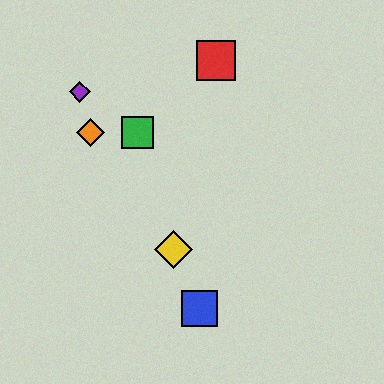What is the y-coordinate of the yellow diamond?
The yellow diamond is at y≈249.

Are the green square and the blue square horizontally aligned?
No, the green square is at y≈132 and the blue square is at y≈308.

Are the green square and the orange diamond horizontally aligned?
Yes, both are at y≈132.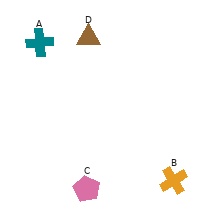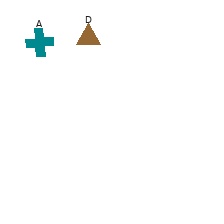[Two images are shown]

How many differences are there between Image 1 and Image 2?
There are 2 differences between the two images.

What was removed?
The orange cross (B), the pink pentagon (C) were removed in Image 2.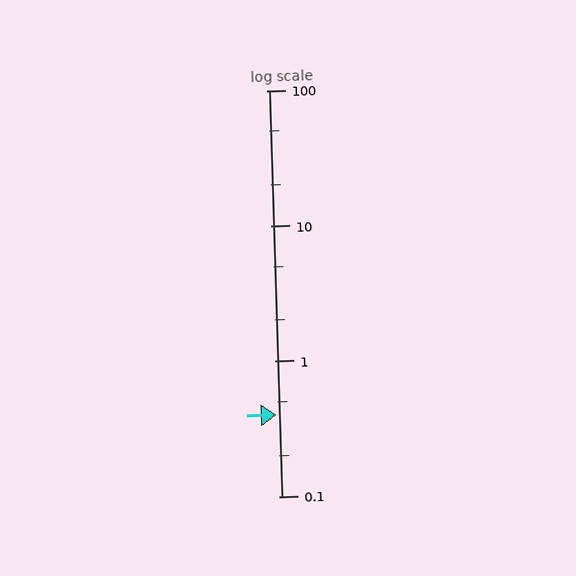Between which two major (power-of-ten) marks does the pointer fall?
The pointer is between 0.1 and 1.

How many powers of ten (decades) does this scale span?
The scale spans 3 decades, from 0.1 to 100.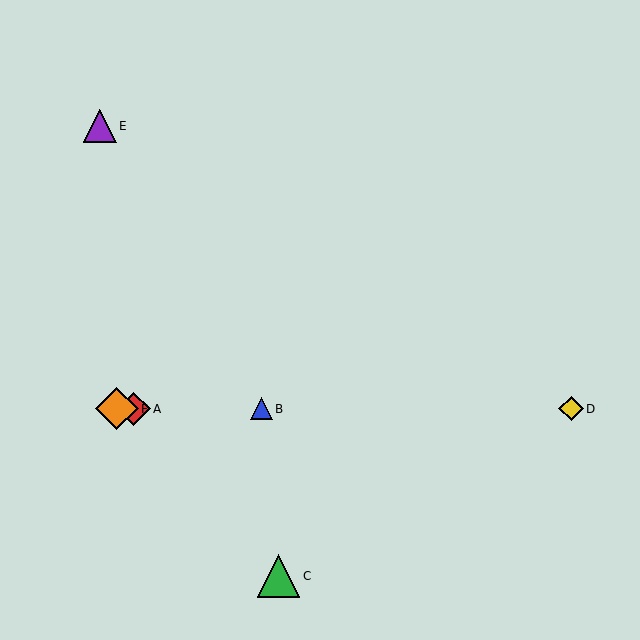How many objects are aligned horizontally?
4 objects (A, B, D, F) are aligned horizontally.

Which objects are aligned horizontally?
Objects A, B, D, F are aligned horizontally.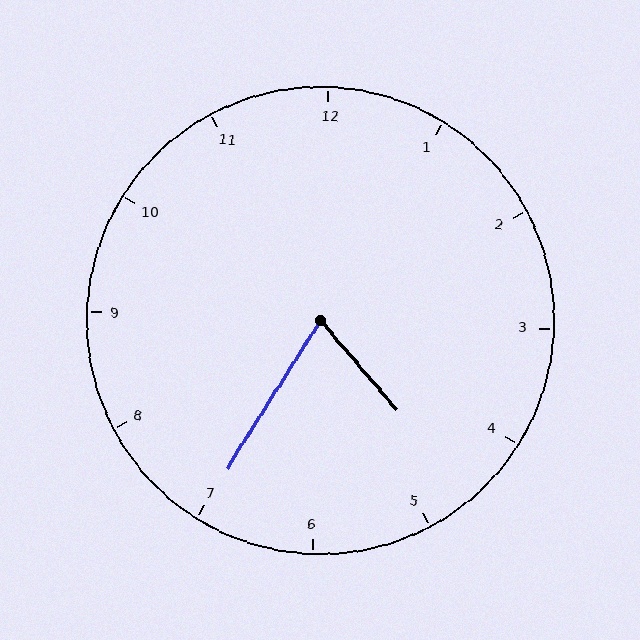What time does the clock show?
4:35.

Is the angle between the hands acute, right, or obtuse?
It is acute.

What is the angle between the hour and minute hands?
Approximately 72 degrees.